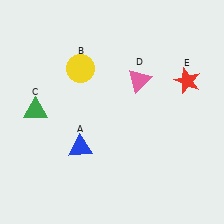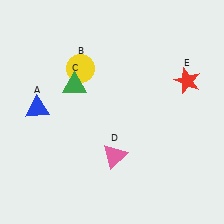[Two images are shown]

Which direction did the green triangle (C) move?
The green triangle (C) moved right.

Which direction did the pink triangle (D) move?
The pink triangle (D) moved down.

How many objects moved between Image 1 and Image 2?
3 objects moved between the two images.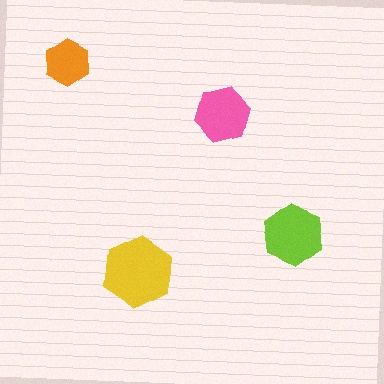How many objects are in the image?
There are 4 objects in the image.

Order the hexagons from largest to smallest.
the yellow one, the lime one, the pink one, the orange one.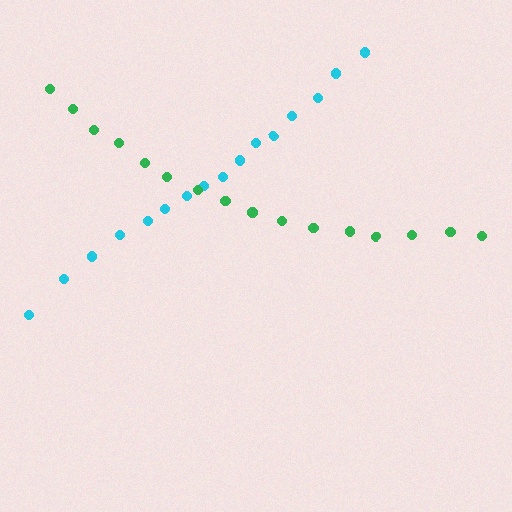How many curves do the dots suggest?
There are 2 distinct paths.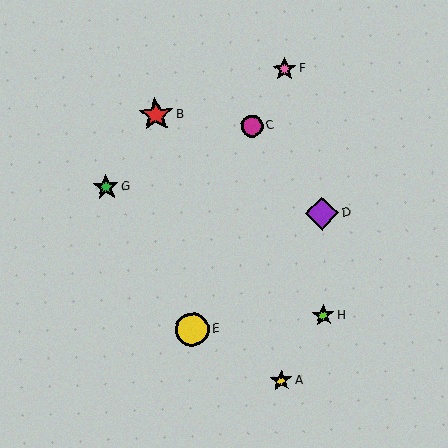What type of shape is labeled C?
Shape C is a magenta circle.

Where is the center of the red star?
The center of the red star is at (156, 115).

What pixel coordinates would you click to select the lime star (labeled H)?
Click at (323, 315) to select the lime star H.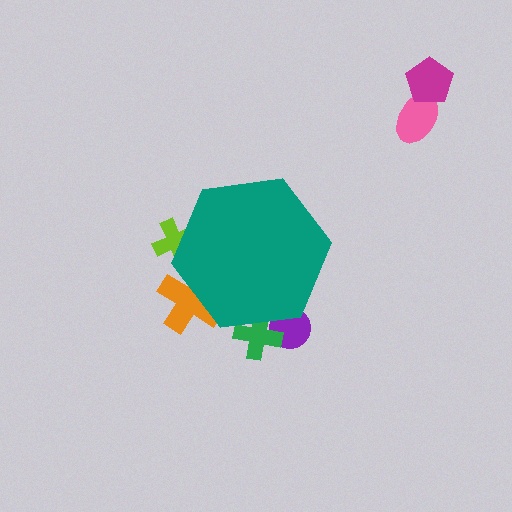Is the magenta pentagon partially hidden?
No, the magenta pentagon is fully visible.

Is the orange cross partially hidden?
Yes, the orange cross is partially hidden behind the teal hexagon.